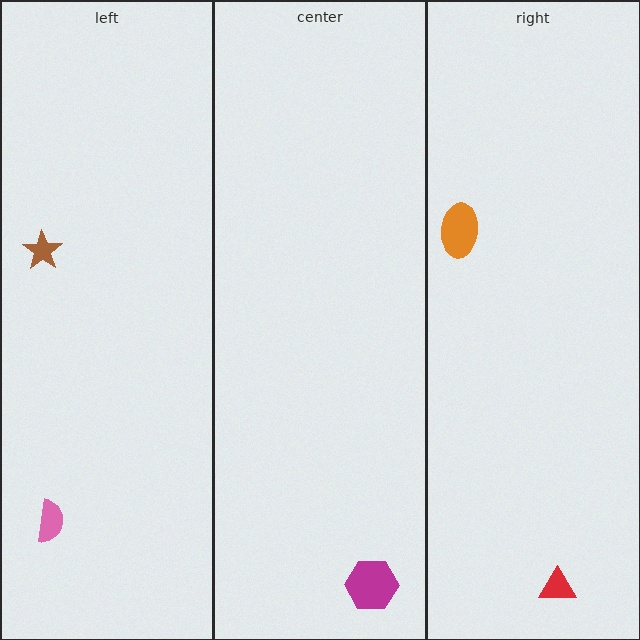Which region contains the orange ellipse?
The right region.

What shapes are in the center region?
The magenta hexagon.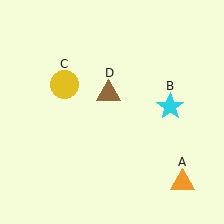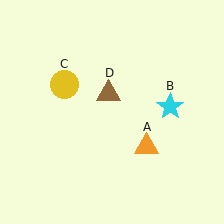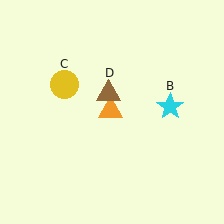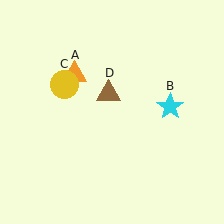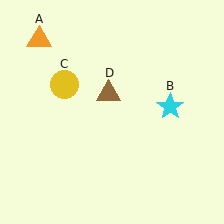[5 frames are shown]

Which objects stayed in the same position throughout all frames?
Cyan star (object B) and yellow circle (object C) and brown triangle (object D) remained stationary.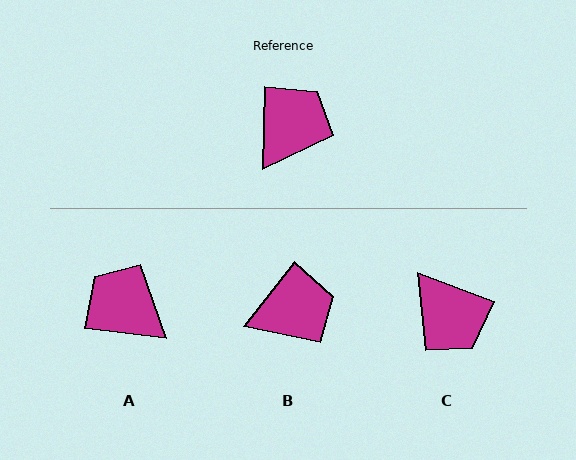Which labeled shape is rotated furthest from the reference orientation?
C, about 109 degrees away.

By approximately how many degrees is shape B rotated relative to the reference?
Approximately 37 degrees clockwise.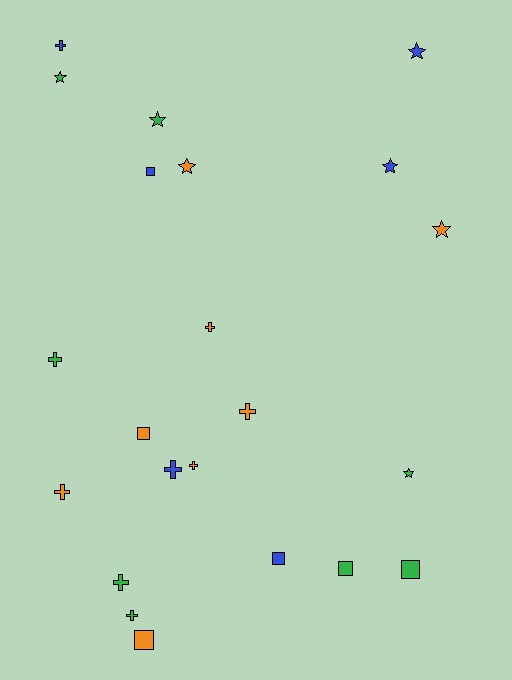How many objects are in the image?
There are 22 objects.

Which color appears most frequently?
Orange, with 8 objects.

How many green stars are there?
There are 3 green stars.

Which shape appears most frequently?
Cross, with 9 objects.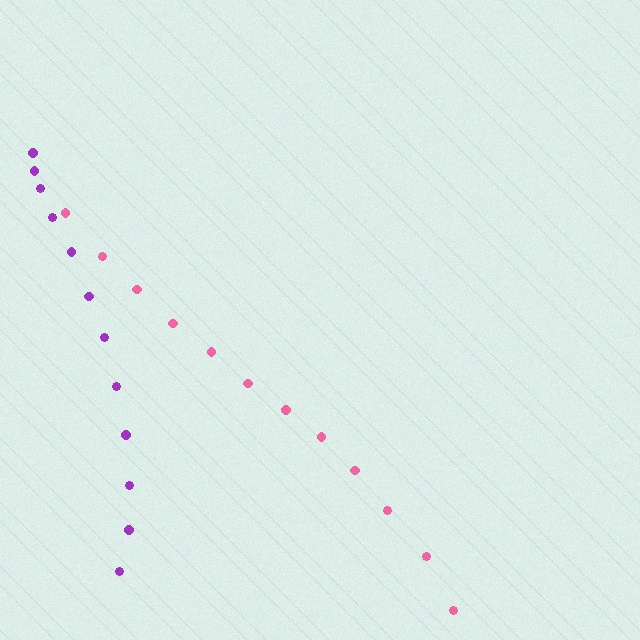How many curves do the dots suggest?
There are 2 distinct paths.